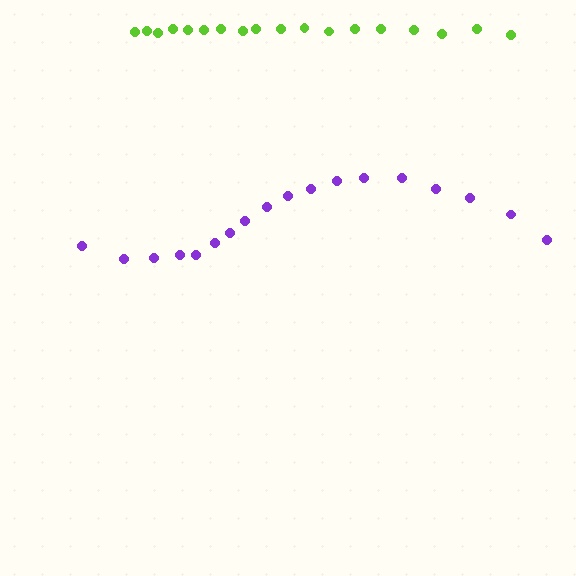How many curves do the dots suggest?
There are 2 distinct paths.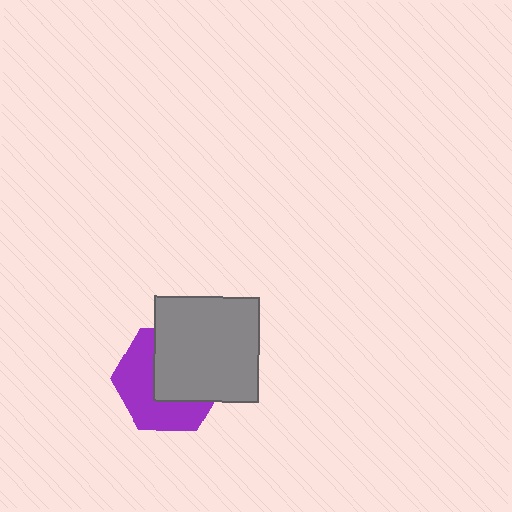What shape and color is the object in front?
The object in front is a gray square.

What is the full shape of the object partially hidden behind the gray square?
The partially hidden object is a purple hexagon.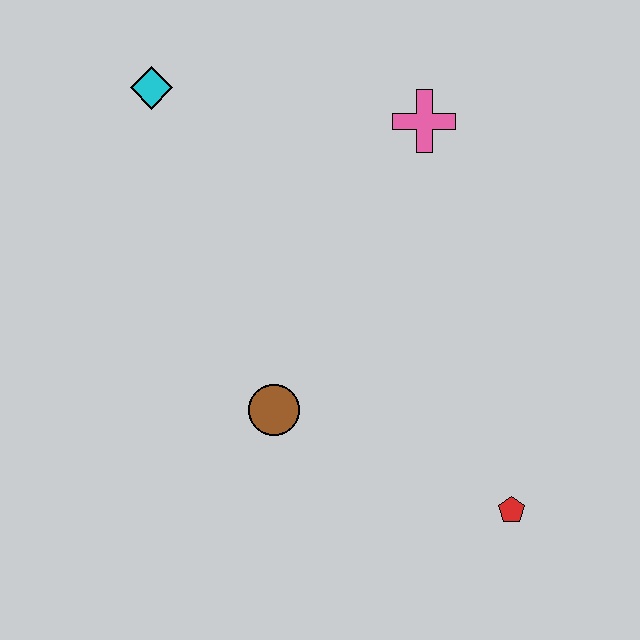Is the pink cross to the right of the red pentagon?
No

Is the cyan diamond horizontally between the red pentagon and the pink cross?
No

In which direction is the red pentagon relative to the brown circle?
The red pentagon is to the right of the brown circle.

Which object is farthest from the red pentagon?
The cyan diamond is farthest from the red pentagon.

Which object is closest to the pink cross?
The cyan diamond is closest to the pink cross.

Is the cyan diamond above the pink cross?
Yes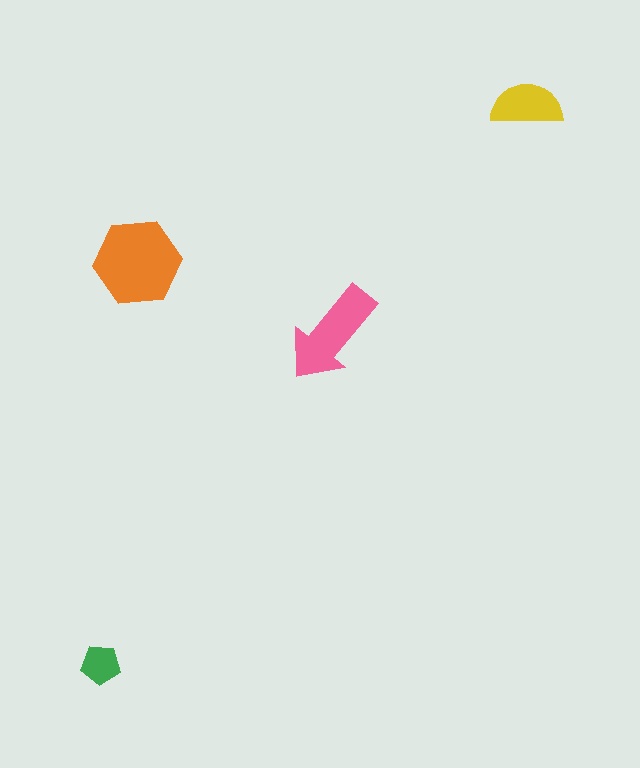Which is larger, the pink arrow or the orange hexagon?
The orange hexagon.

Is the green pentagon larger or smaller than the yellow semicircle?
Smaller.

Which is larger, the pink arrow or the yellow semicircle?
The pink arrow.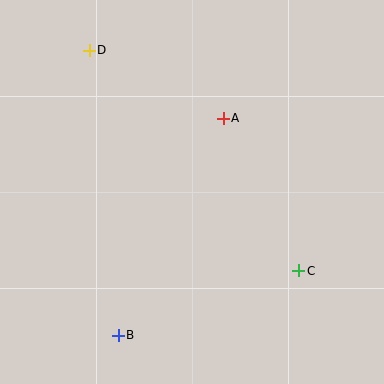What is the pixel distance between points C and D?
The distance between C and D is 305 pixels.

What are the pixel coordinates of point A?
Point A is at (223, 118).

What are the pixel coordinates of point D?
Point D is at (89, 50).